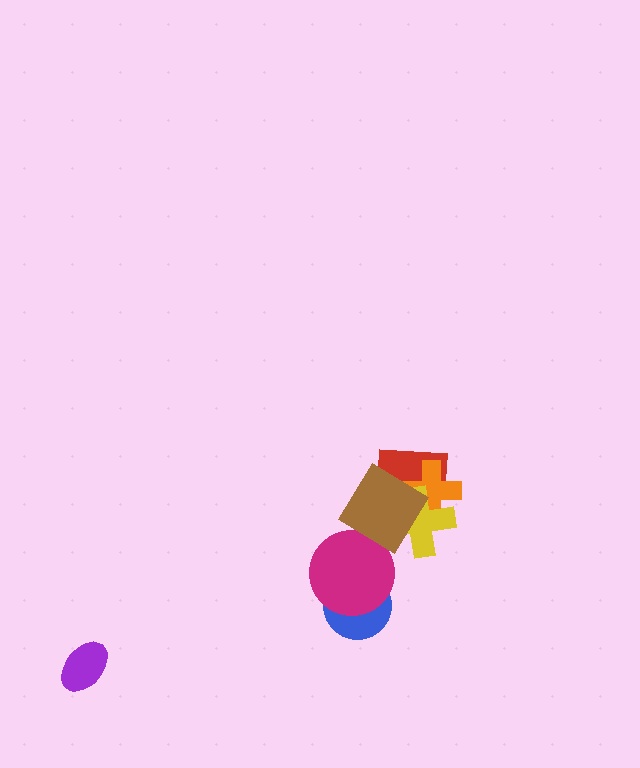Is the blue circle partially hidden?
Yes, it is partially covered by another shape.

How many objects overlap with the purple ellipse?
0 objects overlap with the purple ellipse.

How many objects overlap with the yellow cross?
3 objects overlap with the yellow cross.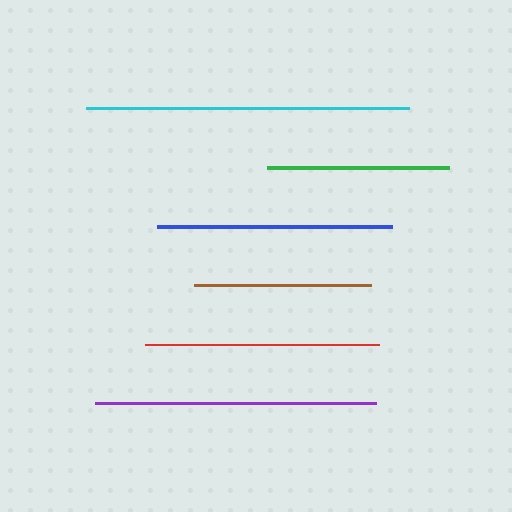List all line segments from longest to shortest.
From longest to shortest: cyan, purple, blue, red, green, brown.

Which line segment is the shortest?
The brown line is the shortest at approximately 178 pixels.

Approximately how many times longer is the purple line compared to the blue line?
The purple line is approximately 1.2 times the length of the blue line.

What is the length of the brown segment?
The brown segment is approximately 178 pixels long.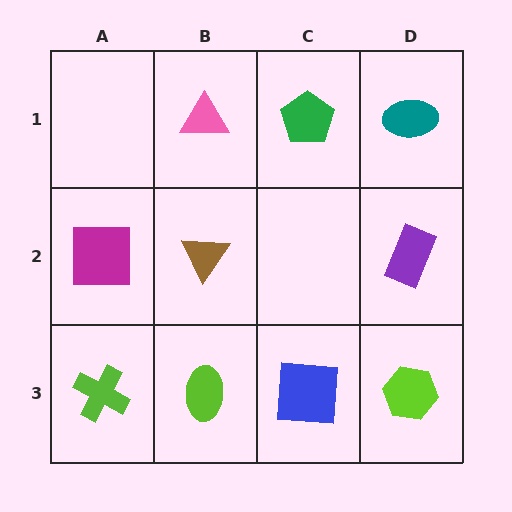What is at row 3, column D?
A lime hexagon.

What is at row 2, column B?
A brown triangle.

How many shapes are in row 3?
4 shapes.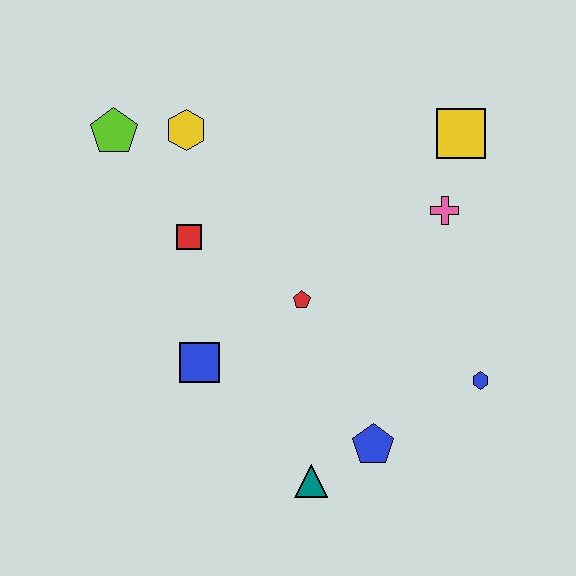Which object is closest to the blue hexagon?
The blue pentagon is closest to the blue hexagon.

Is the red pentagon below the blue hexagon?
No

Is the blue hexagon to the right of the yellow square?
Yes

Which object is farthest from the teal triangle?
The lime pentagon is farthest from the teal triangle.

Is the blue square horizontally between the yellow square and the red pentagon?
No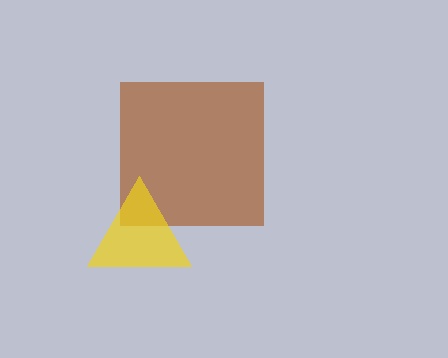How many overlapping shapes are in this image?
There are 2 overlapping shapes in the image.